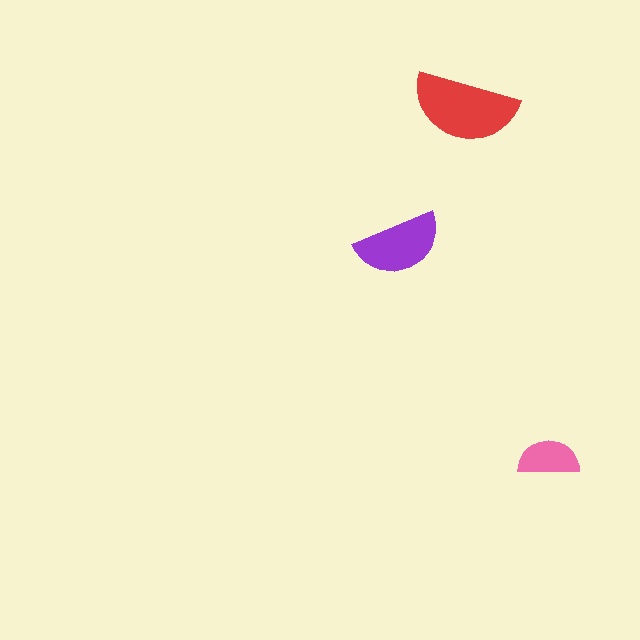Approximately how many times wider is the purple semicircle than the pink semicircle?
About 1.5 times wider.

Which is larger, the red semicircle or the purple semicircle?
The red one.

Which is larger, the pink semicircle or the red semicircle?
The red one.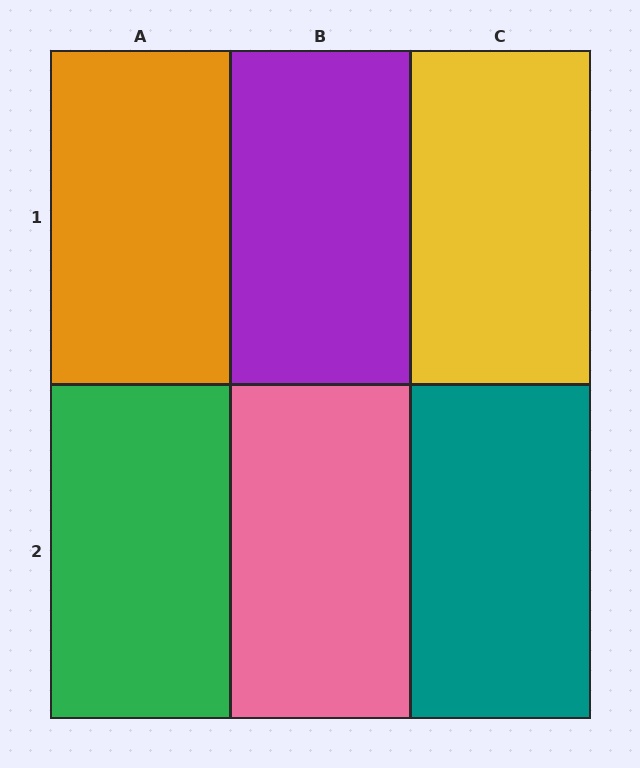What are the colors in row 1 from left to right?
Orange, purple, yellow.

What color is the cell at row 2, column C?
Teal.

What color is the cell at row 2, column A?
Green.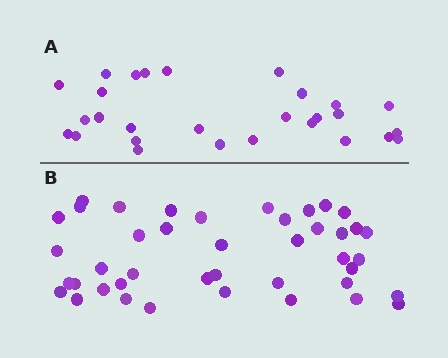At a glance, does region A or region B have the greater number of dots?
Region B (the bottom region) has more dots.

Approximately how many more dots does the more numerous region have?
Region B has approximately 15 more dots than region A.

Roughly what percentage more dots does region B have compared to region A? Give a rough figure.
About 50% more.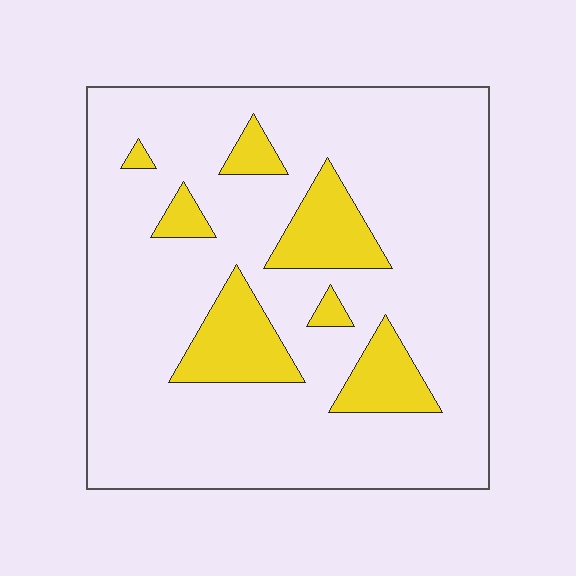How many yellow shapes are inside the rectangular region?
7.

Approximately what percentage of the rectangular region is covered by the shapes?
Approximately 15%.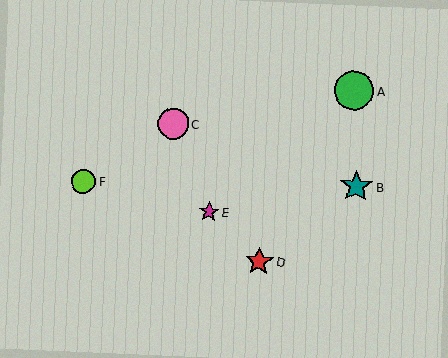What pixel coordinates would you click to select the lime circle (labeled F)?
Click at (83, 181) to select the lime circle F.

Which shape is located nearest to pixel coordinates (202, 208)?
The magenta star (labeled E) at (209, 212) is nearest to that location.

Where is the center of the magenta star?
The center of the magenta star is at (209, 212).